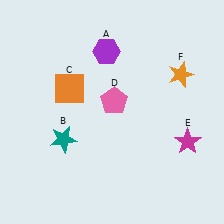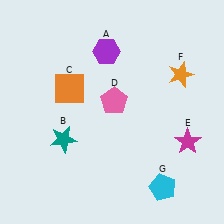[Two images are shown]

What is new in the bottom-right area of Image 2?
A cyan pentagon (G) was added in the bottom-right area of Image 2.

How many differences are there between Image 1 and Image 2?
There is 1 difference between the two images.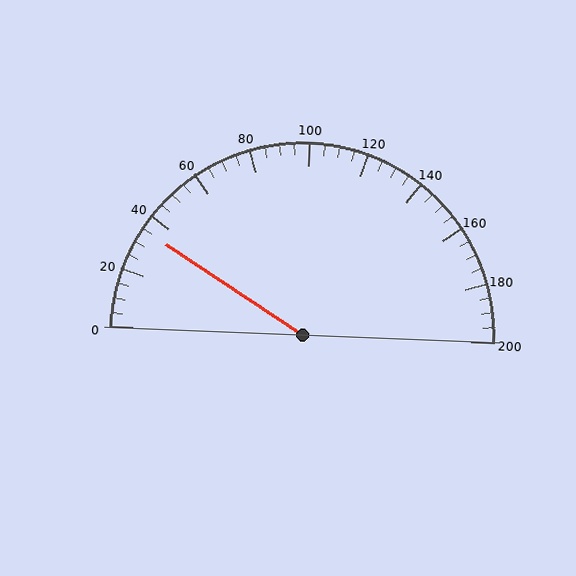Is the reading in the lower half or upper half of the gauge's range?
The reading is in the lower half of the range (0 to 200).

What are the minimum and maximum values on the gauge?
The gauge ranges from 0 to 200.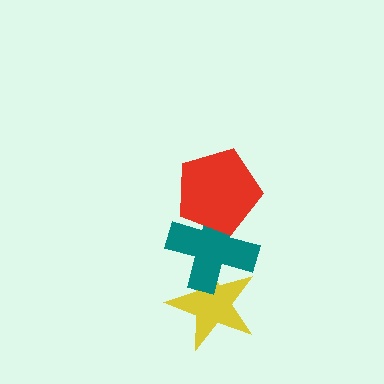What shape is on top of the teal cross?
The red pentagon is on top of the teal cross.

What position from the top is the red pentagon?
The red pentagon is 1st from the top.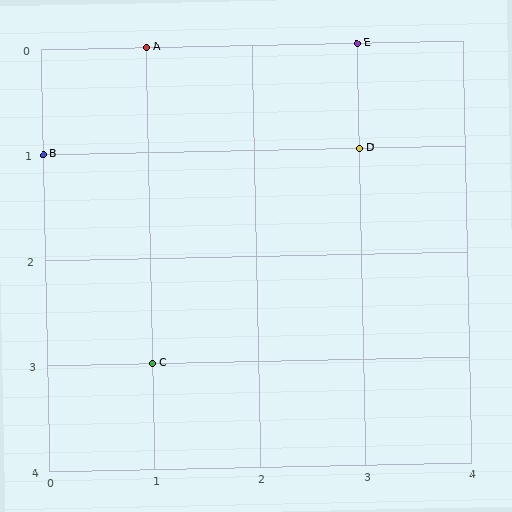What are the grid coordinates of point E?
Point E is at grid coordinates (3, 0).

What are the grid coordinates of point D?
Point D is at grid coordinates (3, 1).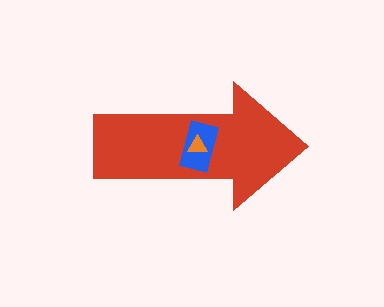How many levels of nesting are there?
3.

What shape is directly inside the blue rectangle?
The orange triangle.